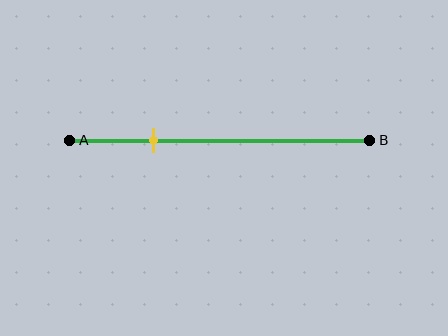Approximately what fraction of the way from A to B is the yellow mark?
The yellow mark is approximately 30% of the way from A to B.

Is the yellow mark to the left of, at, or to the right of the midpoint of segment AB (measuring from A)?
The yellow mark is to the left of the midpoint of segment AB.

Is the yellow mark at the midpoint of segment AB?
No, the mark is at about 30% from A, not at the 50% midpoint.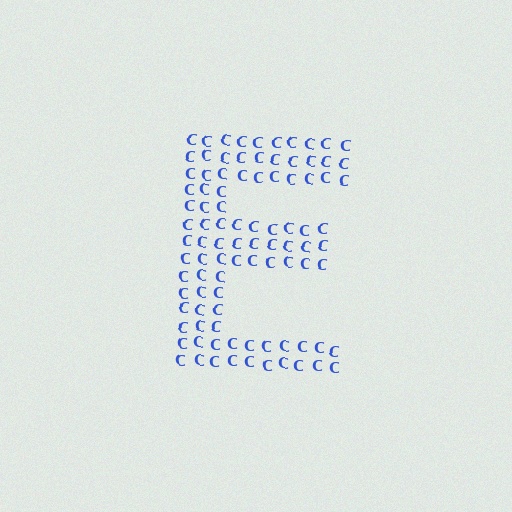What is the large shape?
The large shape is the letter E.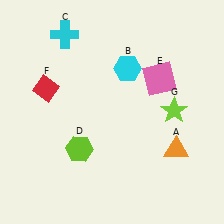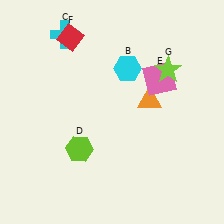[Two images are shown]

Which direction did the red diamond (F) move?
The red diamond (F) moved up.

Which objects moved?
The objects that moved are: the orange triangle (A), the red diamond (F), the lime star (G).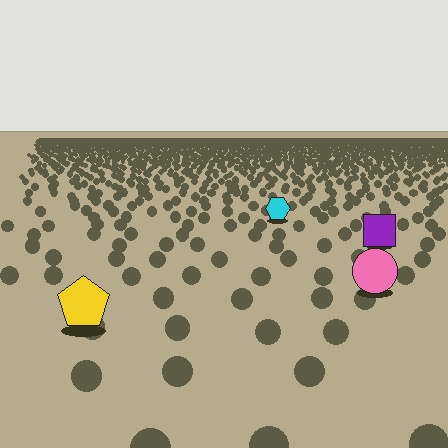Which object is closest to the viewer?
The yellow pentagon is closest. The texture marks near it are larger and more spread out.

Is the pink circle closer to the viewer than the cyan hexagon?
Yes. The pink circle is closer — you can tell from the texture gradient: the ground texture is coarser near it.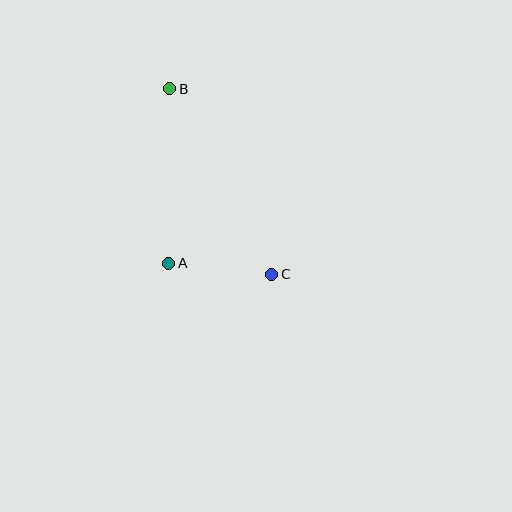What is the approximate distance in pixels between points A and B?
The distance between A and B is approximately 174 pixels.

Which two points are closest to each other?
Points A and C are closest to each other.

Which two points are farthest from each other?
Points B and C are farthest from each other.